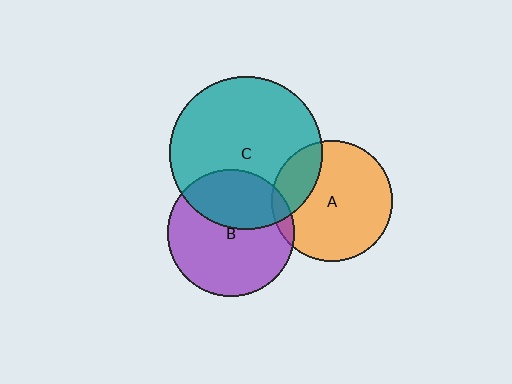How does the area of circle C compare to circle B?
Approximately 1.5 times.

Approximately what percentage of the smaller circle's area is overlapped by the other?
Approximately 5%.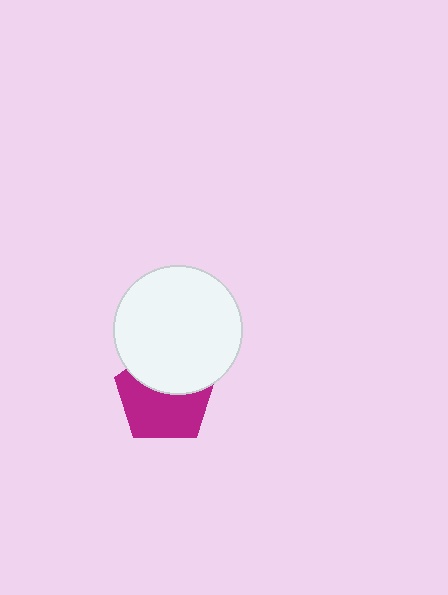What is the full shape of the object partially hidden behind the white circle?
The partially hidden object is a magenta pentagon.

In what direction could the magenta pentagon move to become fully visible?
The magenta pentagon could move down. That would shift it out from behind the white circle entirely.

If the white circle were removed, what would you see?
You would see the complete magenta pentagon.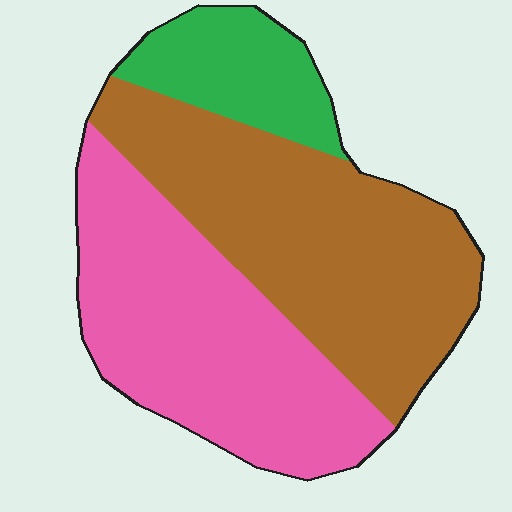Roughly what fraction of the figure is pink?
Pink covers 40% of the figure.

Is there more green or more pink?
Pink.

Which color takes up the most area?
Brown, at roughly 45%.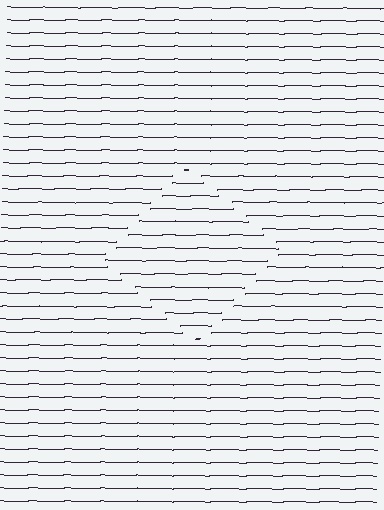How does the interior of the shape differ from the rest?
The interior of the shape contains the same grating, shifted by half a period — the contour is defined by the phase discontinuity where line-ends from the inner and outer gratings abut.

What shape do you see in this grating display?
An illusory square. The interior of the shape contains the same grating, shifted by half a period — the contour is defined by the phase discontinuity where line-ends from the inner and outer gratings abut.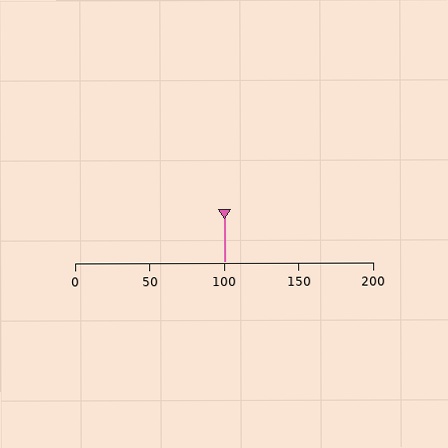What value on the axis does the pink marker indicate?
The marker indicates approximately 100.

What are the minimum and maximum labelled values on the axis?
The axis runs from 0 to 200.